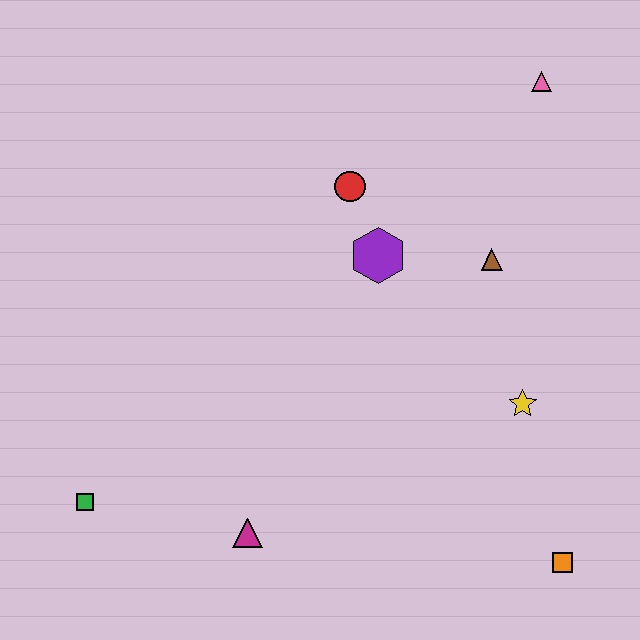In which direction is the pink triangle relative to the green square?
The pink triangle is to the right of the green square.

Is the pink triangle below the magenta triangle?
No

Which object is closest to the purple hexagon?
The red circle is closest to the purple hexagon.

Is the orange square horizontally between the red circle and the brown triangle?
No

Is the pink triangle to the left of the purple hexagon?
No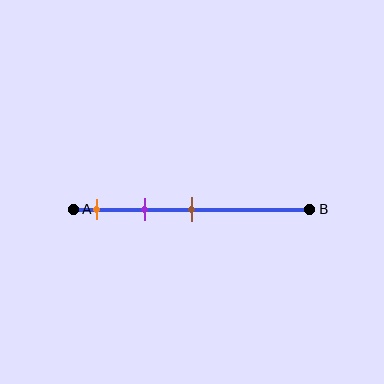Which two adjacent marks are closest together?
The orange and purple marks are the closest adjacent pair.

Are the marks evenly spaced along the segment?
Yes, the marks are approximately evenly spaced.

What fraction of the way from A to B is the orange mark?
The orange mark is approximately 10% (0.1) of the way from A to B.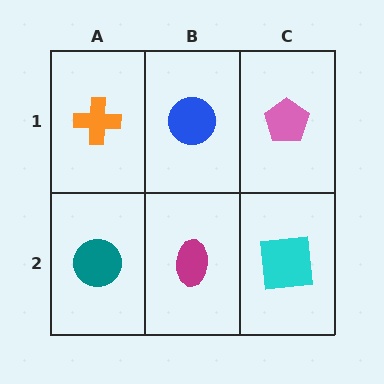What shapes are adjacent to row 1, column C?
A cyan square (row 2, column C), a blue circle (row 1, column B).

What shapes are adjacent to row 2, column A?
An orange cross (row 1, column A), a magenta ellipse (row 2, column B).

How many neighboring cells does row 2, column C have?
2.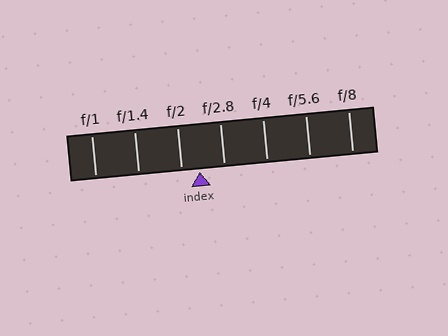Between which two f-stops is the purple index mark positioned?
The index mark is between f/2 and f/2.8.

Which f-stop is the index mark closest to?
The index mark is closest to f/2.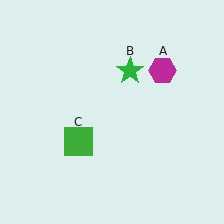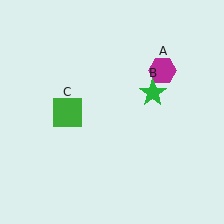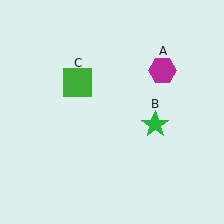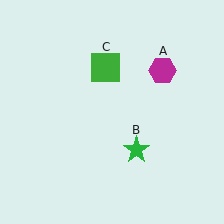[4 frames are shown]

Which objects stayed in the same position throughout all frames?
Magenta hexagon (object A) remained stationary.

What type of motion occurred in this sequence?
The green star (object B), green square (object C) rotated clockwise around the center of the scene.